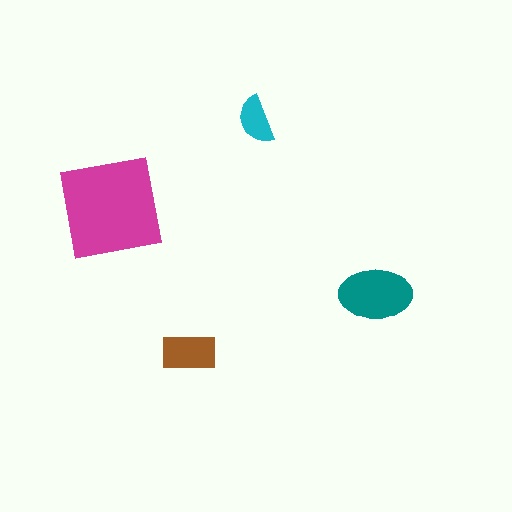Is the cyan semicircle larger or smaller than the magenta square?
Smaller.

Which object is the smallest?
The cyan semicircle.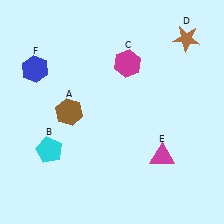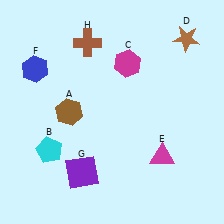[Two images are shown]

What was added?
A purple square (G), a brown cross (H) were added in Image 2.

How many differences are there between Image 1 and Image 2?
There are 2 differences between the two images.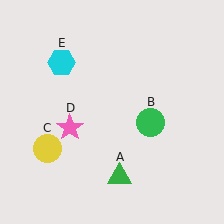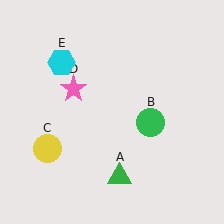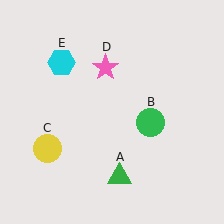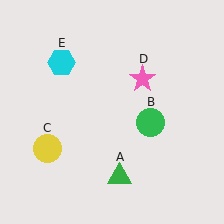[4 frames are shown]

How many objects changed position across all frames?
1 object changed position: pink star (object D).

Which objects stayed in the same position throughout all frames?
Green triangle (object A) and green circle (object B) and yellow circle (object C) and cyan hexagon (object E) remained stationary.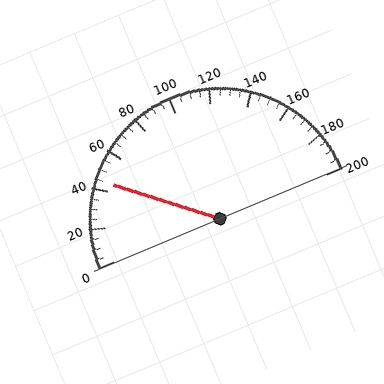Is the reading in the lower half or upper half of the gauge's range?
The reading is in the lower half of the range (0 to 200).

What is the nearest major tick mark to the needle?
The nearest major tick mark is 40.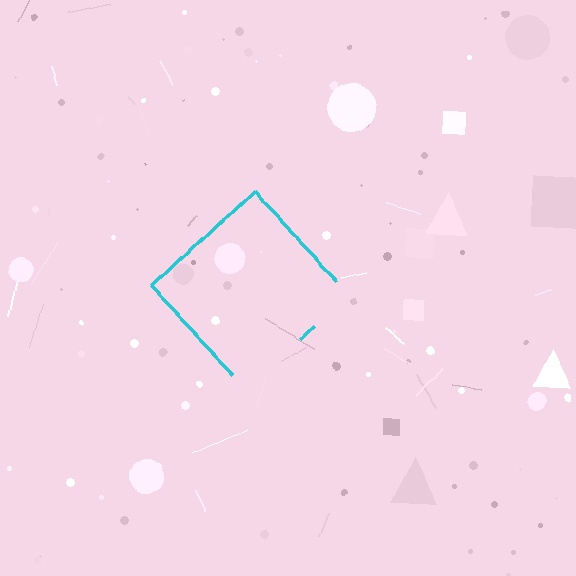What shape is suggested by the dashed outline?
The dashed outline suggests a diamond.